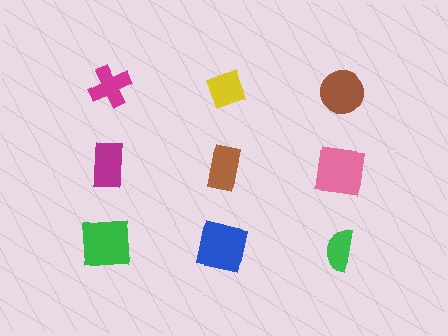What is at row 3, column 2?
A blue square.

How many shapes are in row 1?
3 shapes.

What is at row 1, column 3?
A brown circle.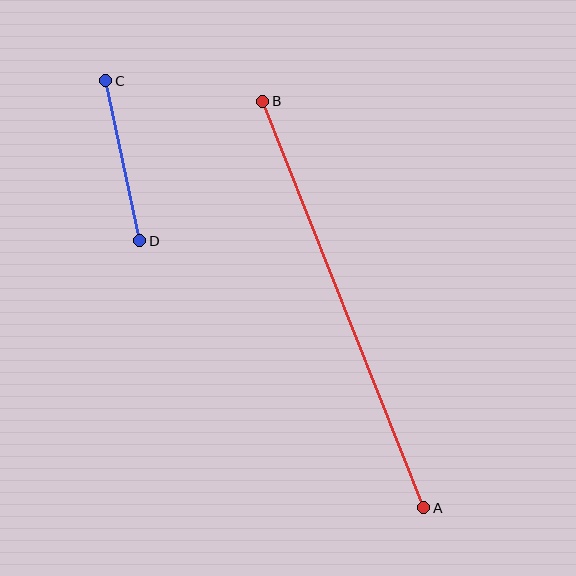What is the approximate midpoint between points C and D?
The midpoint is at approximately (123, 161) pixels.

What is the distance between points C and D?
The distance is approximately 164 pixels.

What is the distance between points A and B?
The distance is approximately 437 pixels.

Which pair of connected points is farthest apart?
Points A and B are farthest apart.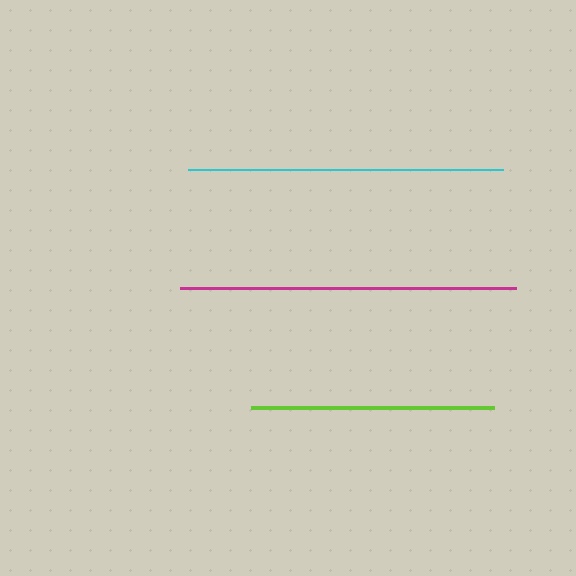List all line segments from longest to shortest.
From longest to shortest: magenta, cyan, lime.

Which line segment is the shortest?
The lime line is the shortest at approximately 243 pixels.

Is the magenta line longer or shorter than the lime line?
The magenta line is longer than the lime line.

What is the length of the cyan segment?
The cyan segment is approximately 315 pixels long.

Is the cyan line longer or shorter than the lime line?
The cyan line is longer than the lime line.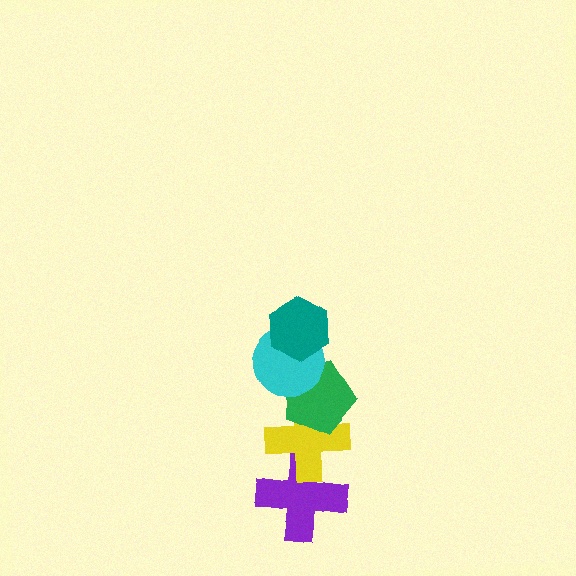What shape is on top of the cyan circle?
The teal hexagon is on top of the cyan circle.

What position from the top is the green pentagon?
The green pentagon is 3rd from the top.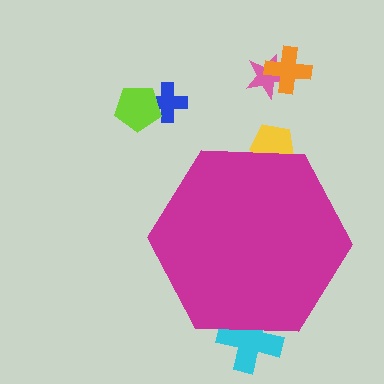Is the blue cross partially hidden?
No, the blue cross is fully visible.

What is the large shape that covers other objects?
A magenta hexagon.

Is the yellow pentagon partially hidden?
Yes, the yellow pentagon is partially hidden behind the magenta hexagon.